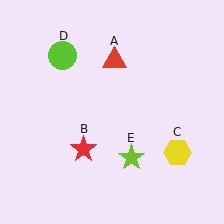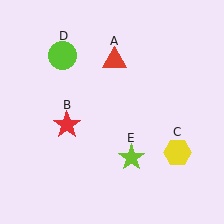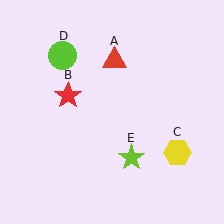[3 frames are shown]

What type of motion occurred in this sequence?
The red star (object B) rotated clockwise around the center of the scene.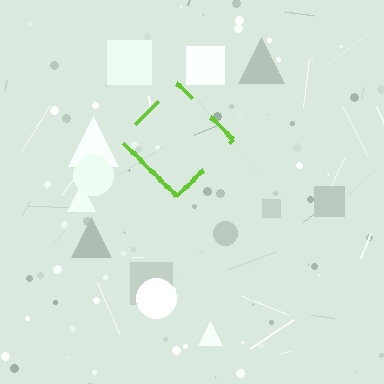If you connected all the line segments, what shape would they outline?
They would outline a diamond.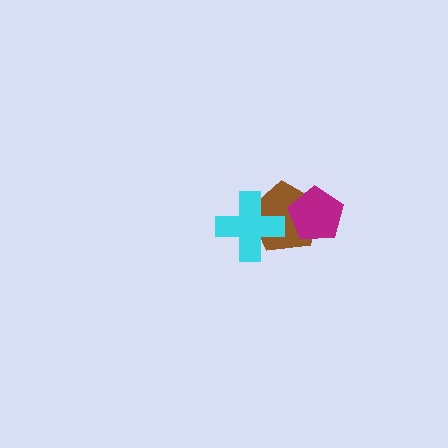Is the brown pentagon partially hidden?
Yes, it is partially covered by another shape.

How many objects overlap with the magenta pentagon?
1 object overlaps with the magenta pentagon.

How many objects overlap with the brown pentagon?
2 objects overlap with the brown pentagon.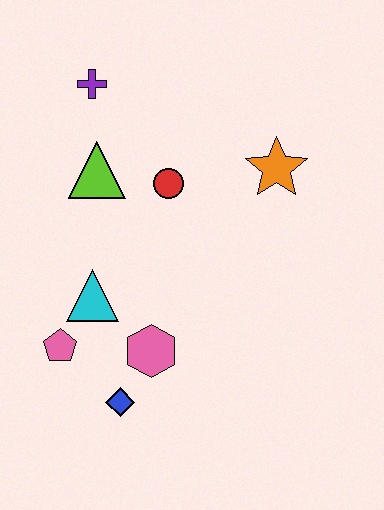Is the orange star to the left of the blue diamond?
No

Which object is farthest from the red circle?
The blue diamond is farthest from the red circle.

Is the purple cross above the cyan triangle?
Yes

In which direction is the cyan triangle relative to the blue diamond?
The cyan triangle is above the blue diamond.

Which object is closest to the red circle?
The lime triangle is closest to the red circle.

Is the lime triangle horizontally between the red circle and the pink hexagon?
No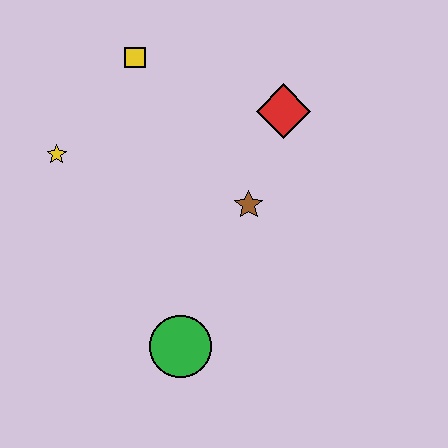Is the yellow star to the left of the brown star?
Yes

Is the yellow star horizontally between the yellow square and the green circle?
No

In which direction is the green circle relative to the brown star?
The green circle is below the brown star.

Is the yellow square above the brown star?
Yes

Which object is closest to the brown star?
The red diamond is closest to the brown star.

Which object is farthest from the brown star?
The yellow star is farthest from the brown star.